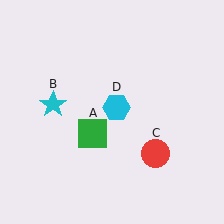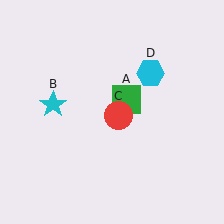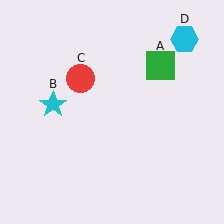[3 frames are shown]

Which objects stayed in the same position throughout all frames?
Cyan star (object B) remained stationary.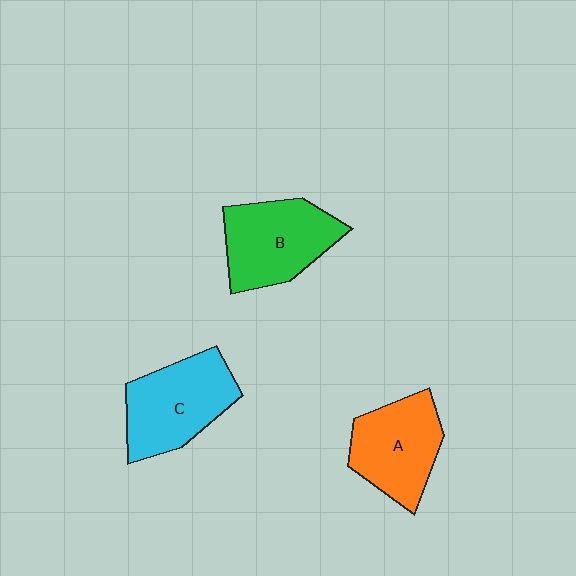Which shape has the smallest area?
Shape A (orange).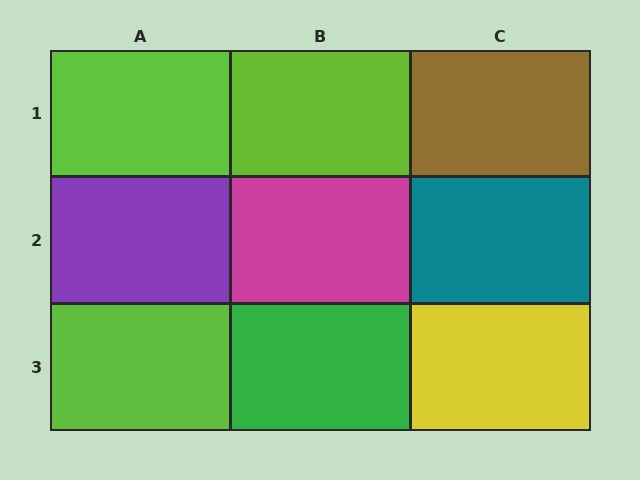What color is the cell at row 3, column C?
Yellow.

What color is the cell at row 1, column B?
Lime.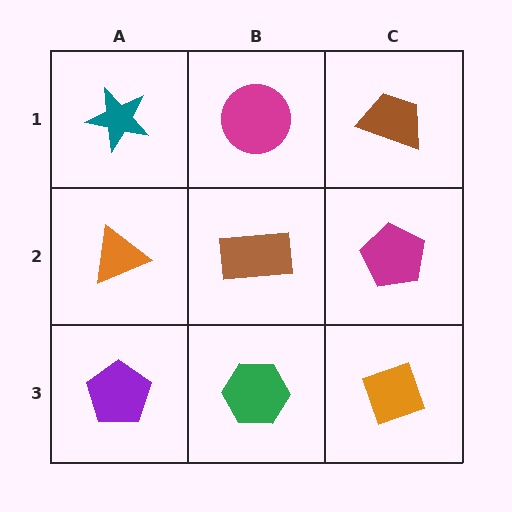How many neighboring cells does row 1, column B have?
3.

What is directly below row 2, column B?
A green hexagon.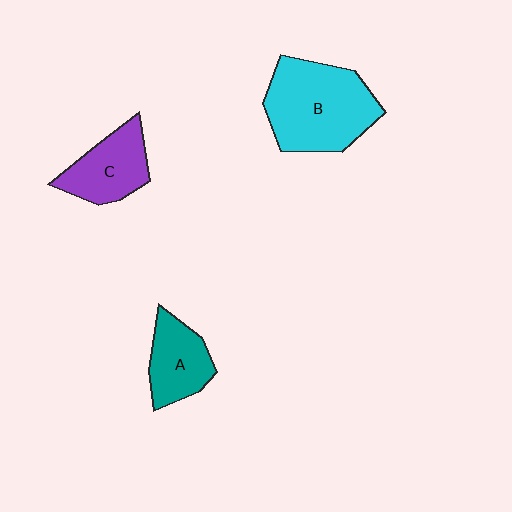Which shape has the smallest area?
Shape A (teal).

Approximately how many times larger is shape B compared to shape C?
Approximately 1.7 times.